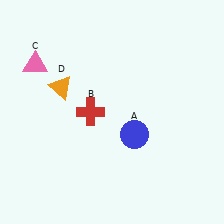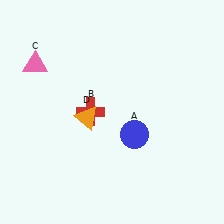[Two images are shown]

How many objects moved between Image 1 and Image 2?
1 object moved between the two images.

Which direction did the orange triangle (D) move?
The orange triangle (D) moved down.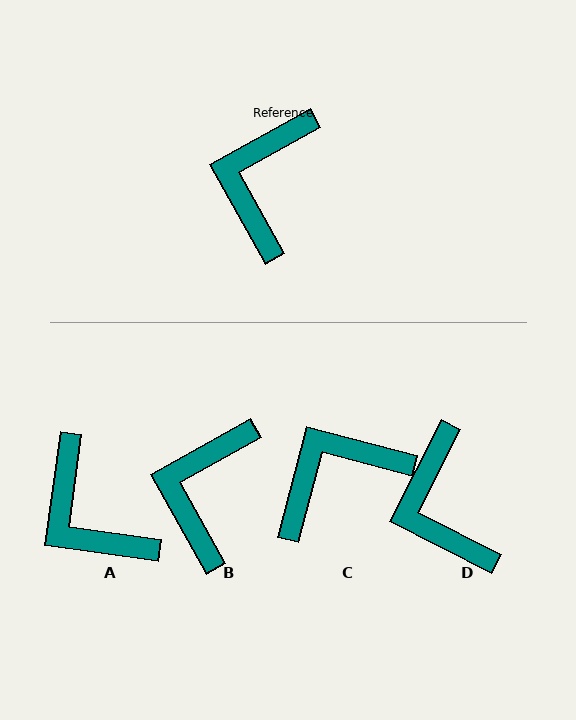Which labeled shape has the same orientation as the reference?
B.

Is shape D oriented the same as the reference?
No, it is off by about 34 degrees.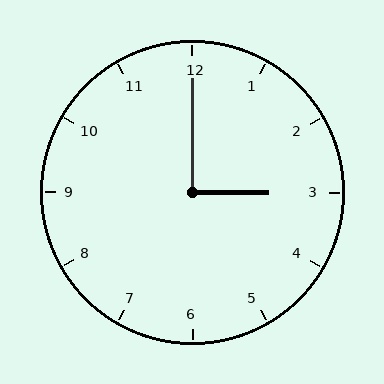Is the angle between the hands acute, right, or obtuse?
It is right.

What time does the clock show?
3:00.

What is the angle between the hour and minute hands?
Approximately 90 degrees.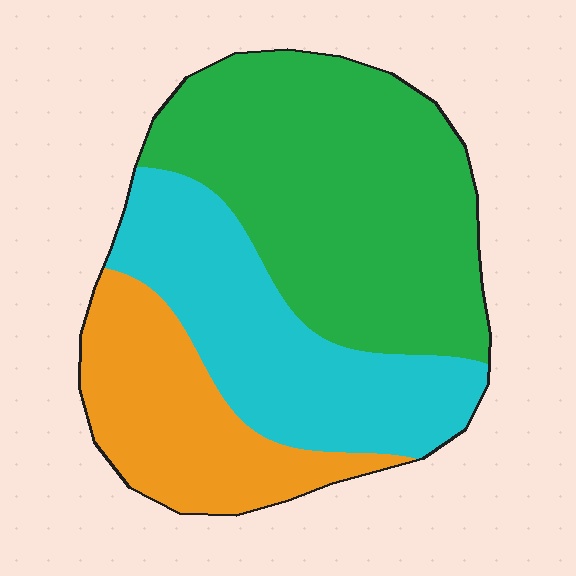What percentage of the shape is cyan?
Cyan takes up about one third (1/3) of the shape.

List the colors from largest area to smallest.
From largest to smallest: green, cyan, orange.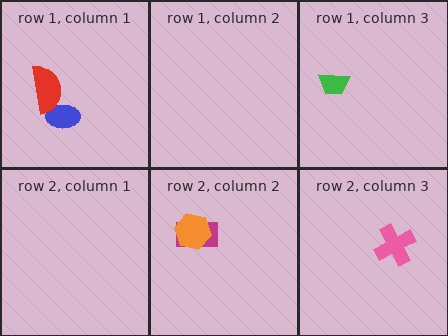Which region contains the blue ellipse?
The row 1, column 1 region.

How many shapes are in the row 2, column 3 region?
1.